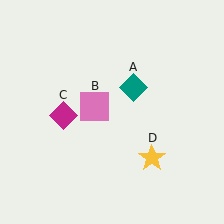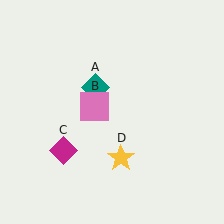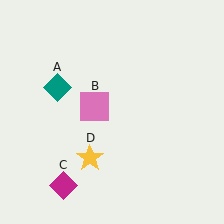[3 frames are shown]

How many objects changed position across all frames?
3 objects changed position: teal diamond (object A), magenta diamond (object C), yellow star (object D).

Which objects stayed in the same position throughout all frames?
Pink square (object B) remained stationary.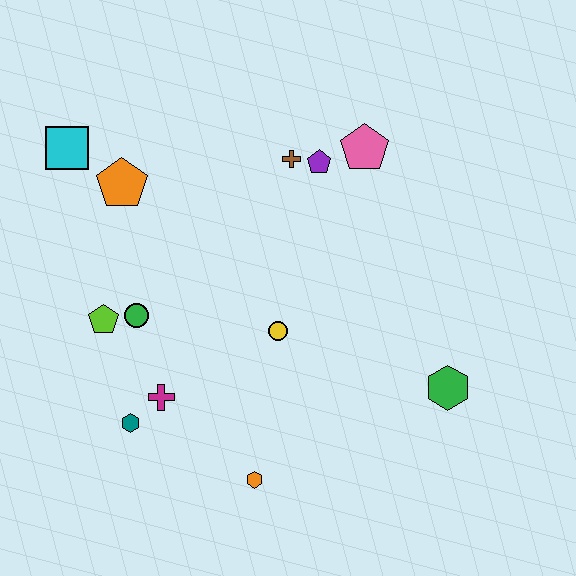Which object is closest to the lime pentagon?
The green circle is closest to the lime pentagon.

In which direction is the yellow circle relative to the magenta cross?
The yellow circle is to the right of the magenta cross.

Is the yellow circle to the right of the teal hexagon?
Yes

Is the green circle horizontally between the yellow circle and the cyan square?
Yes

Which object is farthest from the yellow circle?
The cyan square is farthest from the yellow circle.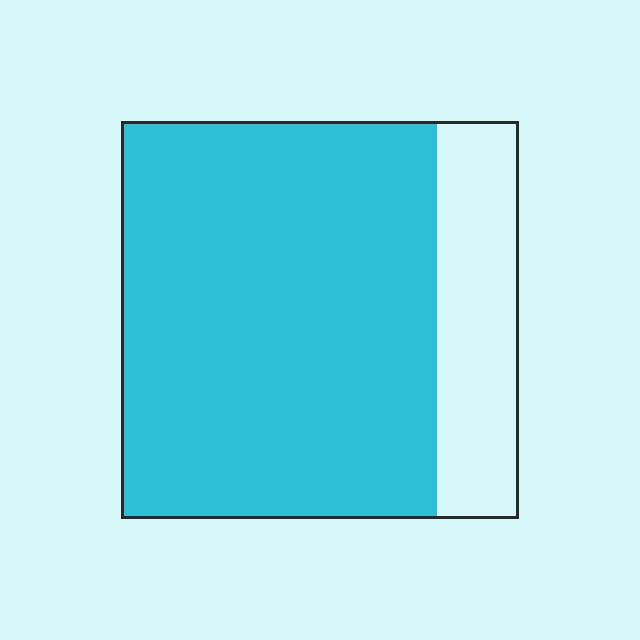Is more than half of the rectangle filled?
Yes.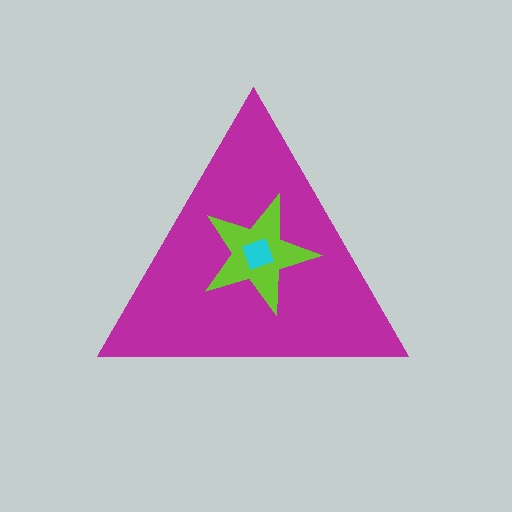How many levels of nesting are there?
3.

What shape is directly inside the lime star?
The cyan diamond.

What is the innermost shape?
The cyan diamond.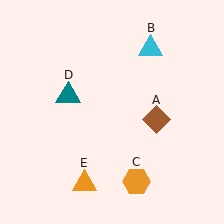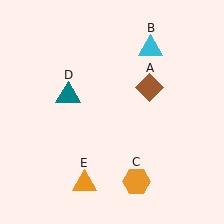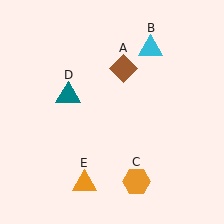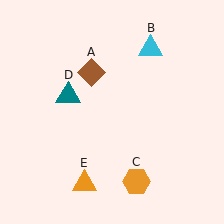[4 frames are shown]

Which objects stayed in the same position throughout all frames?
Cyan triangle (object B) and orange hexagon (object C) and teal triangle (object D) and orange triangle (object E) remained stationary.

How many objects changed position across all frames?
1 object changed position: brown diamond (object A).